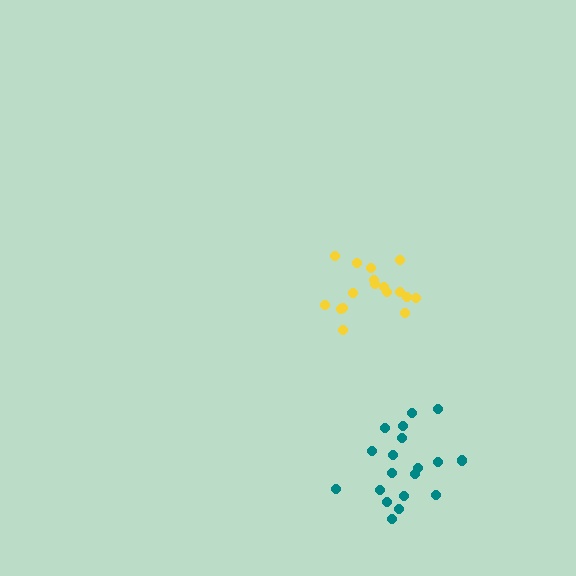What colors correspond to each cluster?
The clusters are colored: yellow, teal.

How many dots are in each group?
Group 1: 17 dots, Group 2: 19 dots (36 total).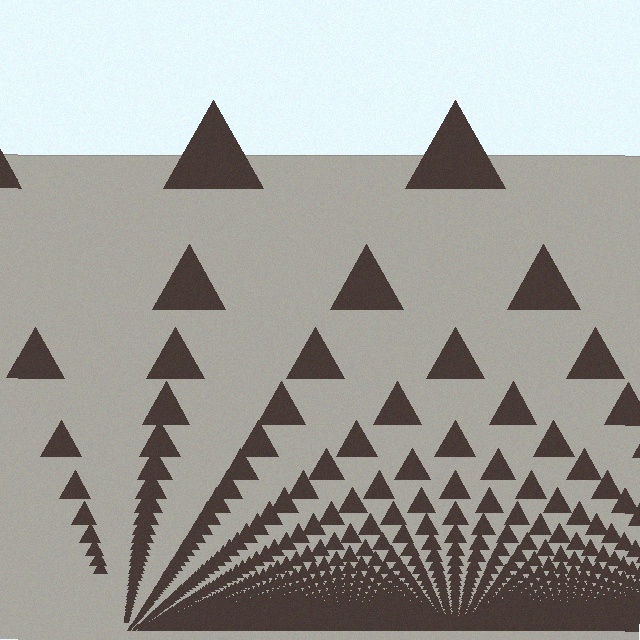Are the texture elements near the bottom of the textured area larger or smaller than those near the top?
Smaller. The gradient is inverted — elements near the bottom are smaller and denser.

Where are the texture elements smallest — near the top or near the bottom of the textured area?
Near the bottom.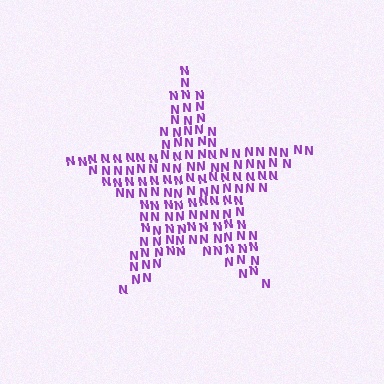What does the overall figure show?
The overall figure shows a star.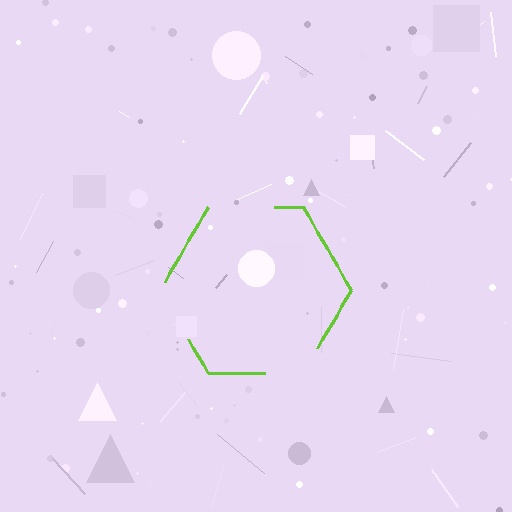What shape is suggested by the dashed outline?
The dashed outline suggests a hexagon.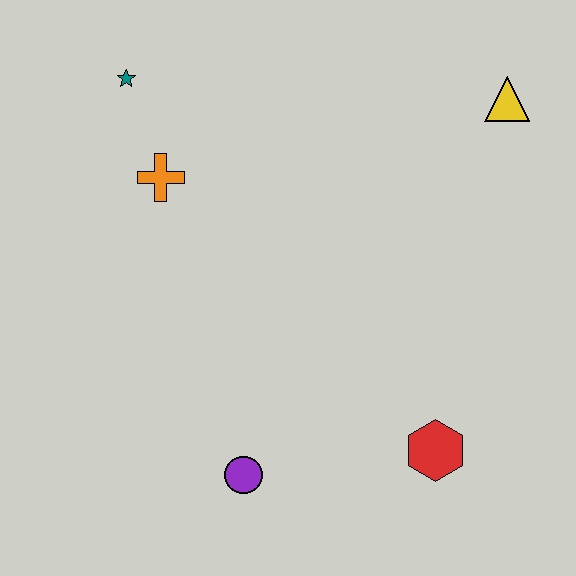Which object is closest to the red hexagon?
The purple circle is closest to the red hexagon.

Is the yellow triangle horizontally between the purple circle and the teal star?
No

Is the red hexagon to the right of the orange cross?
Yes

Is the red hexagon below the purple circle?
No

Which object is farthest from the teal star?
The red hexagon is farthest from the teal star.